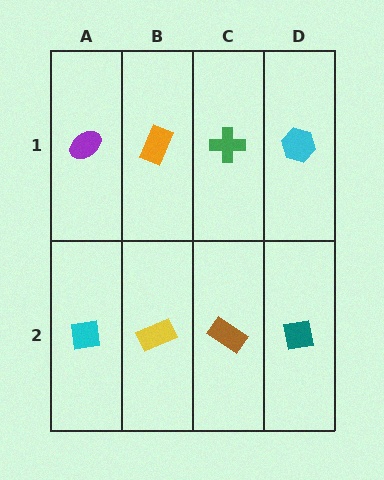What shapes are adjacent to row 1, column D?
A teal square (row 2, column D), a green cross (row 1, column C).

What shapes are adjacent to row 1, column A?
A cyan square (row 2, column A), an orange rectangle (row 1, column B).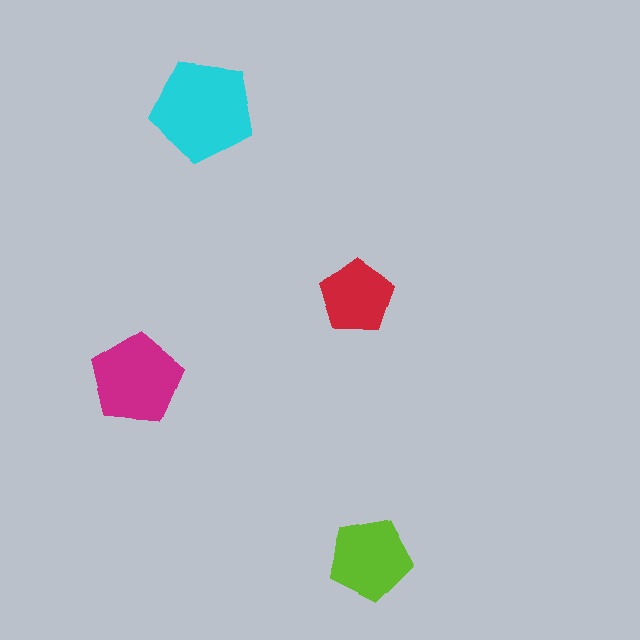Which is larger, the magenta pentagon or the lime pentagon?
The magenta one.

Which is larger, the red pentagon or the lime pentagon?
The lime one.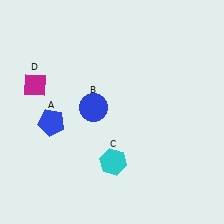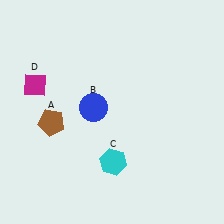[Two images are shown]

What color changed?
The pentagon (A) changed from blue in Image 1 to brown in Image 2.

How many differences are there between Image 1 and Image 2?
There is 1 difference between the two images.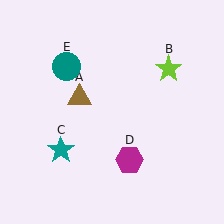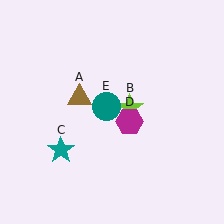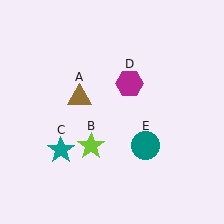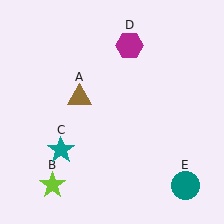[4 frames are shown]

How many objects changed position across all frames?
3 objects changed position: lime star (object B), magenta hexagon (object D), teal circle (object E).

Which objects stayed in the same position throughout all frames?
Brown triangle (object A) and teal star (object C) remained stationary.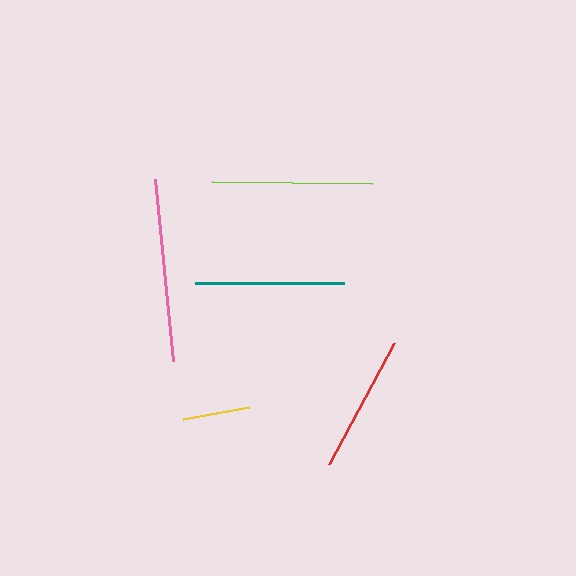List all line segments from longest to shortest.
From longest to shortest: pink, lime, teal, red, yellow.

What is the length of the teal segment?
The teal segment is approximately 149 pixels long.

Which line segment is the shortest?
The yellow line is the shortest at approximately 68 pixels.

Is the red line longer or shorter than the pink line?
The pink line is longer than the red line.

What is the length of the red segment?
The red segment is approximately 137 pixels long.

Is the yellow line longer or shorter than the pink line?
The pink line is longer than the yellow line.